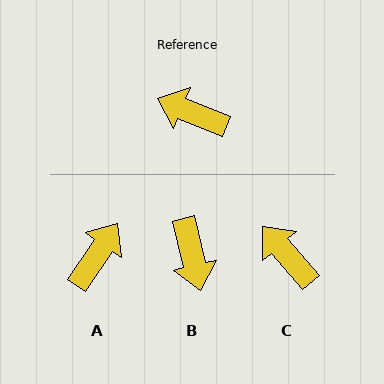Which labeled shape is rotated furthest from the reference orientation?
B, about 126 degrees away.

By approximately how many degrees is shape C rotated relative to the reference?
Approximately 27 degrees clockwise.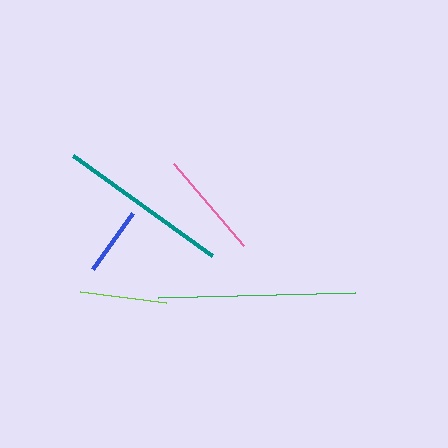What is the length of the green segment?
The green segment is approximately 197 pixels long.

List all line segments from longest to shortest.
From longest to shortest: green, teal, pink, lime, blue.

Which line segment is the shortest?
The blue line is the shortest at approximately 69 pixels.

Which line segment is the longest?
The green line is the longest at approximately 197 pixels.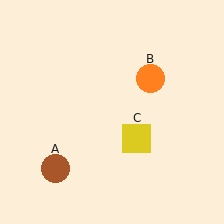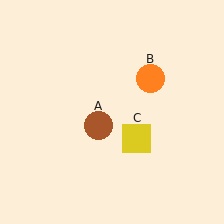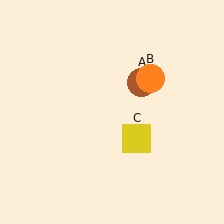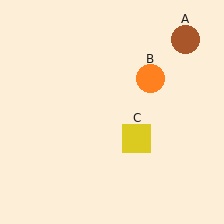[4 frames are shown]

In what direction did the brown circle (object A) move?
The brown circle (object A) moved up and to the right.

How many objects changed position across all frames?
1 object changed position: brown circle (object A).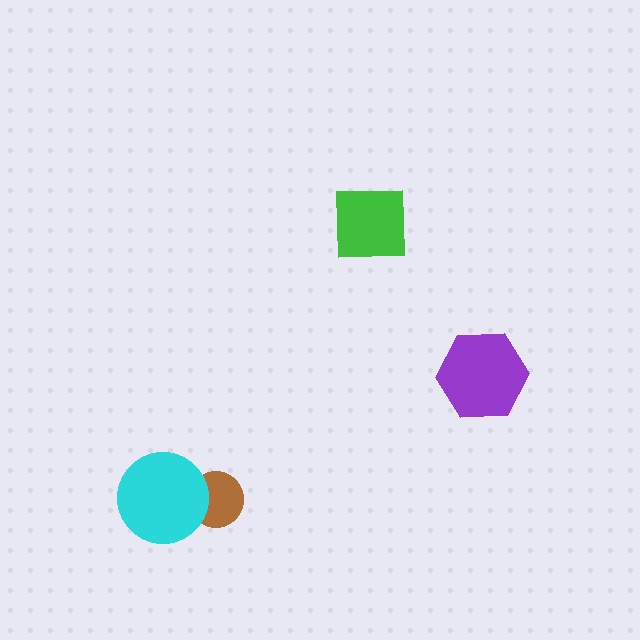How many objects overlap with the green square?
0 objects overlap with the green square.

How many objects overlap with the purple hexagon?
0 objects overlap with the purple hexagon.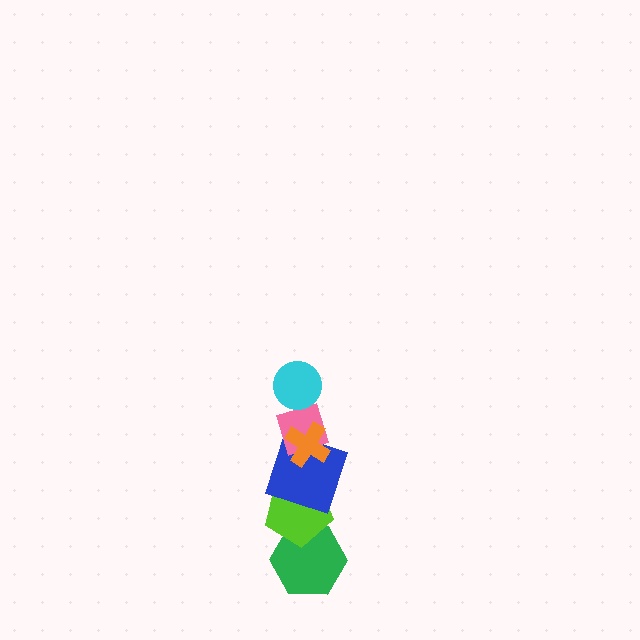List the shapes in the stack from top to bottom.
From top to bottom: the cyan circle, the orange cross, the pink diamond, the blue square, the lime pentagon, the green hexagon.